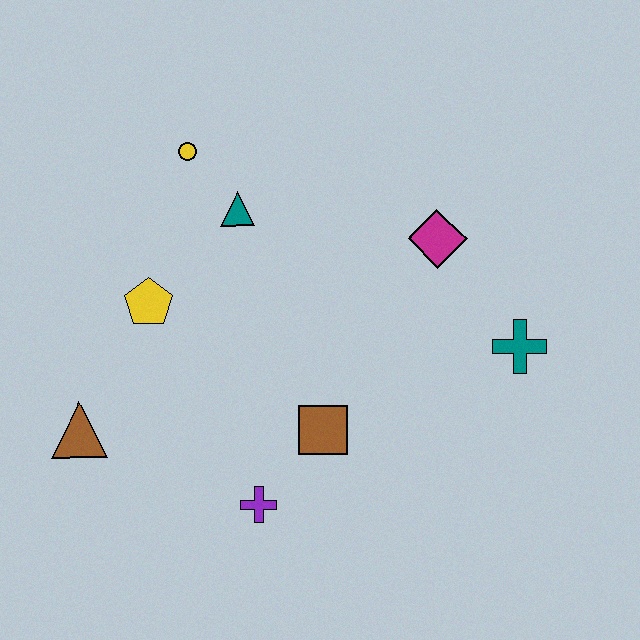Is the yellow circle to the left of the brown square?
Yes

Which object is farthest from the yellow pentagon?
The teal cross is farthest from the yellow pentagon.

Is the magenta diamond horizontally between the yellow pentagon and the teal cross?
Yes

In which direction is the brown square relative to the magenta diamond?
The brown square is below the magenta diamond.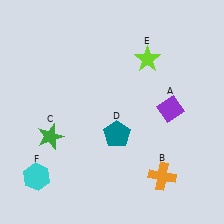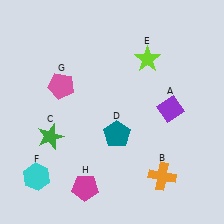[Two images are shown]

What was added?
A pink pentagon (G), a magenta pentagon (H) were added in Image 2.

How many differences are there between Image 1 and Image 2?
There are 2 differences between the two images.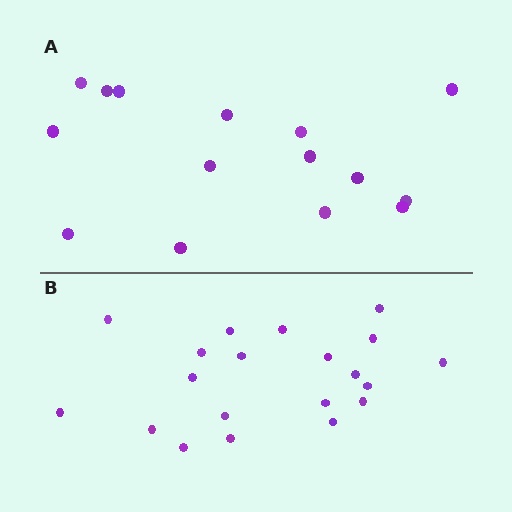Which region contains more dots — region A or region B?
Region B (the bottom region) has more dots.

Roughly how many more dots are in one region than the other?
Region B has about 5 more dots than region A.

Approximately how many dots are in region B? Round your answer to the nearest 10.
About 20 dots.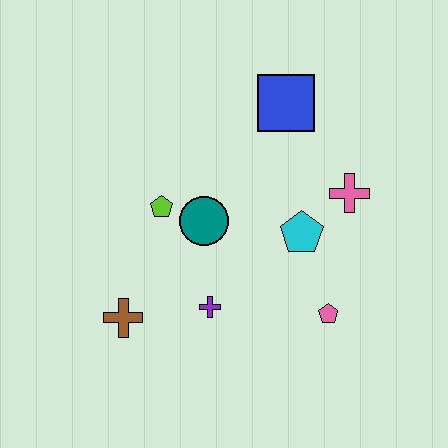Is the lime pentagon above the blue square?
No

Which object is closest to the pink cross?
The cyan pentagon is closest to the pink cross.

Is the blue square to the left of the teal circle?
No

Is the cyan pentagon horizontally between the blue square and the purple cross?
No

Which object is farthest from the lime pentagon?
The pink pentagon is farthest from the lime pentagon.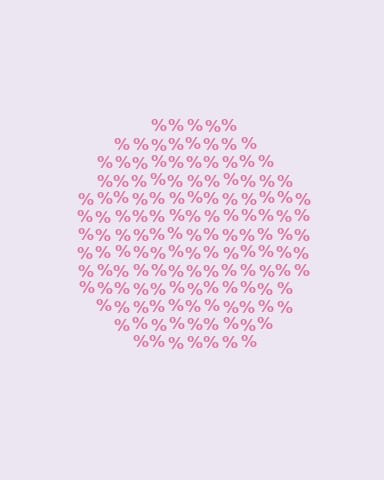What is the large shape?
The large shape is a circle.